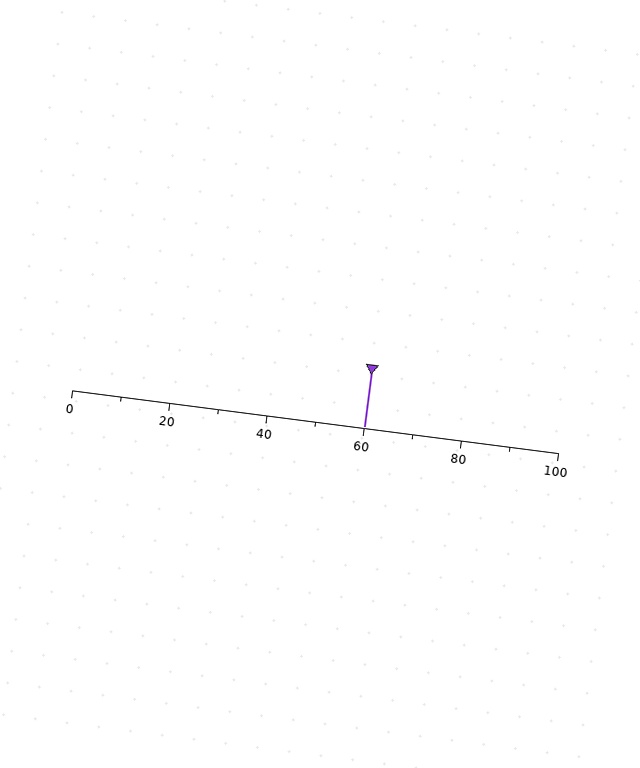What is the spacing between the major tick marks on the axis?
The major ticks are spaced 20 apart.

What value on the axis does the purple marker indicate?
The marker indicates approximately 60.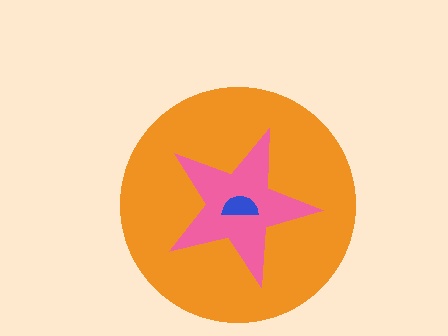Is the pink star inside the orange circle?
Yes.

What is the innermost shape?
The blue semicircle.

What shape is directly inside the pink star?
The blue semicircle.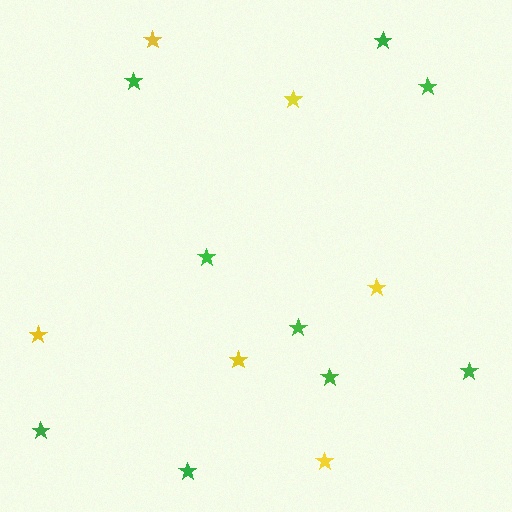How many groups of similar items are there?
There are 2 groups: one group of yellow stars (6) and one group of green stars (9).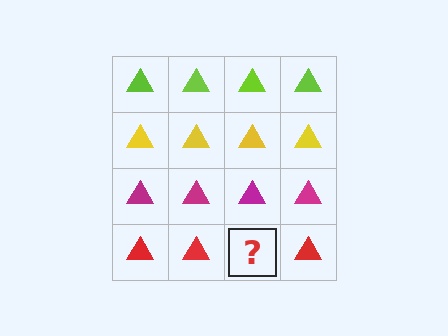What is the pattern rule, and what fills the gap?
The rule is that each row has a consistent color. The gap should be filled with a red triangle.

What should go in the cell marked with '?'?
The missing cell should contain a red triangle.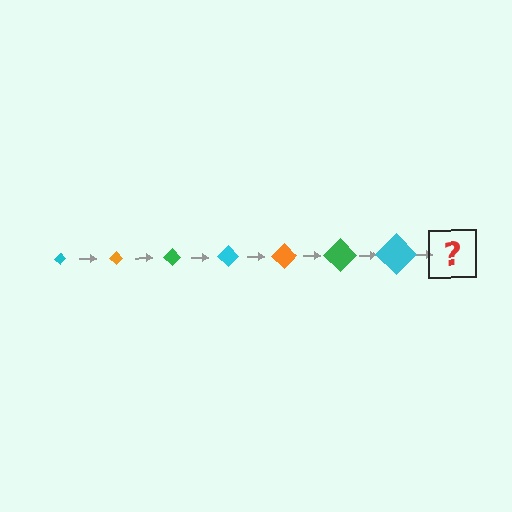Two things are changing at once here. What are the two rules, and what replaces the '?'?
The two rules are that the diamond grows larger each step and the color cycles through cyan, orange, and green. The '?' should be an orange diamond, larger than the previous one.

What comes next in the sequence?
The next element should be an orange diamond, larger than the previous one.